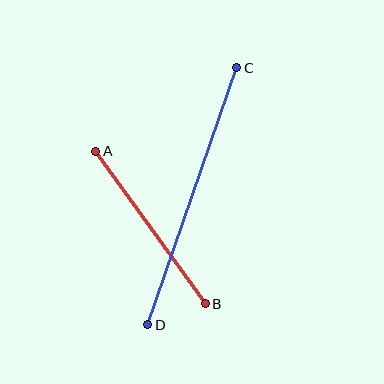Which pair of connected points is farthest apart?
Points C and D are farthest apart.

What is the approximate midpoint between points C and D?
The midpoint is at approximately (192, 196) pixels.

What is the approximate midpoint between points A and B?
The midpoint is at approximately (151, 227) pixels.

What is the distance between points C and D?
The distance is approximately 272 pixels.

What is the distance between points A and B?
The distance is approximately 188 pixels.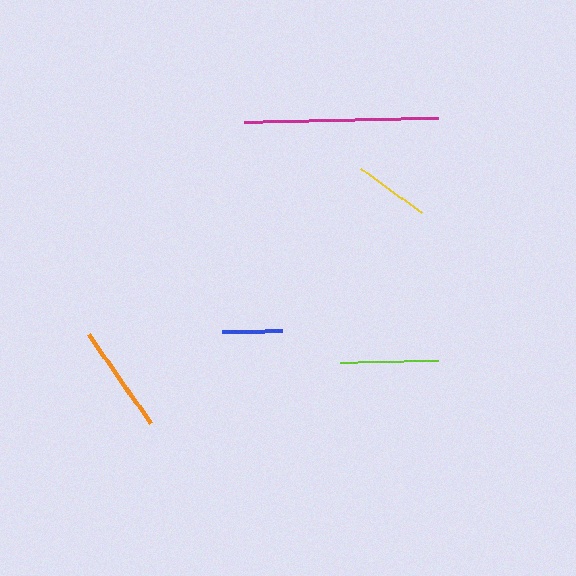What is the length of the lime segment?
The lime segment is approximately 97 pixels long.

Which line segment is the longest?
The magenta line is the longest at approximately 194 pixels.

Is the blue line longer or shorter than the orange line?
The orange line is longer than the blue line.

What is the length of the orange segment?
The orange segment is approximately 108 pixels long.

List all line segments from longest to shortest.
From longest to shortest: magenta, orange, lime, yellow, blue.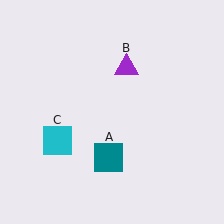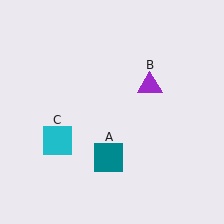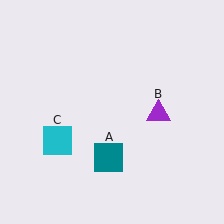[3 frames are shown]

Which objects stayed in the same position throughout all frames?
Teal square (object A) and cyan square (object C) remained stationary.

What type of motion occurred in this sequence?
The purple triangle (object B) rotated clockwise around the center of the scene.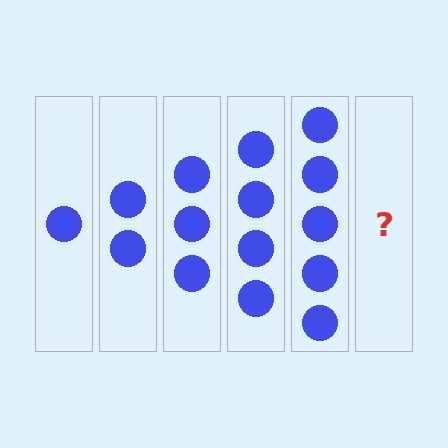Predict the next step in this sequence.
The next step is 6 circles.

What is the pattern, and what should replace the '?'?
The pattern is that each step adds one more circle. The '?' should be 6 circles.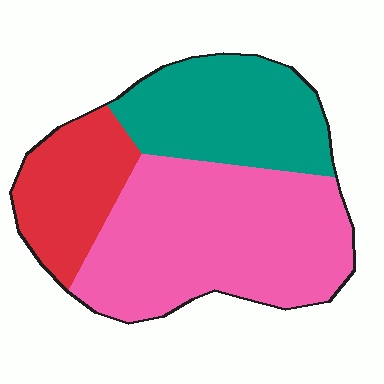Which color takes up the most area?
Pink, at roughly 50%.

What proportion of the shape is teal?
Teal takes up between a sixth and a third of the shape.